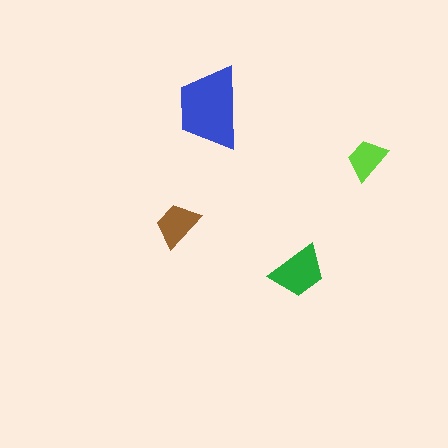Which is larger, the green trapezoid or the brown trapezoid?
The green one.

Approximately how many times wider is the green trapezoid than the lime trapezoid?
About 1.5 times wider.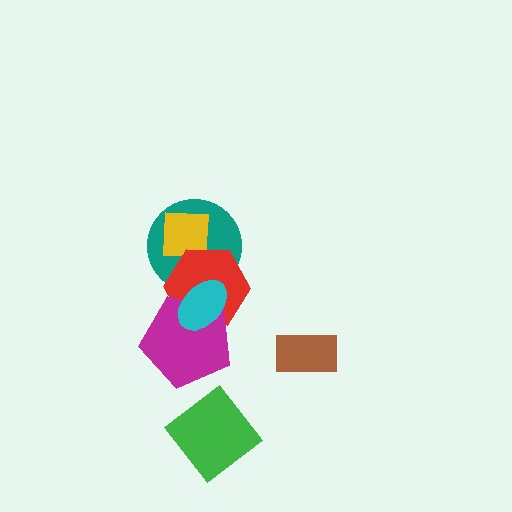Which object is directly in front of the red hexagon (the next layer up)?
The magenta pentagon is directly in front of the red hexagon.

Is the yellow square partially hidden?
Yes, it is partially covered by another shape.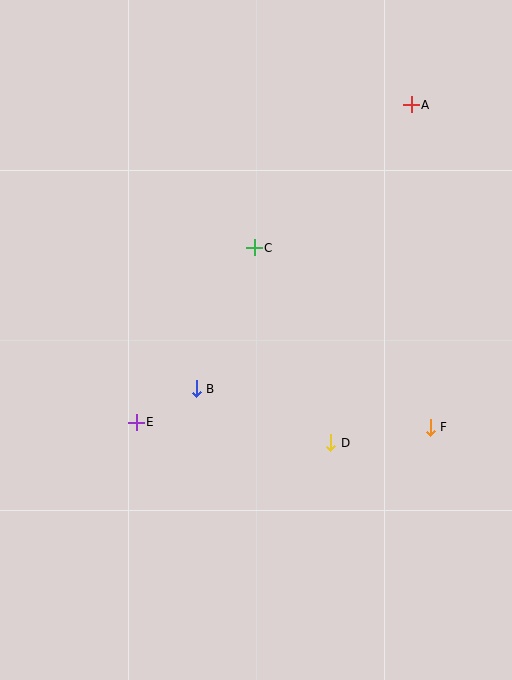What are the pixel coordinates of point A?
Point A is at (411, 105).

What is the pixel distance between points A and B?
The distance between A and B is 356 pixels.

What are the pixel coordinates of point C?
Point C is at (254, 248).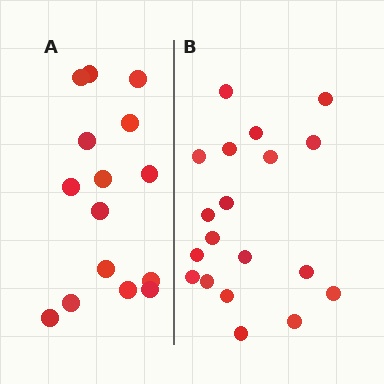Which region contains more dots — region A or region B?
Region B (the right region) has more dots.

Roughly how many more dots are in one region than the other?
Region B has about 4 more dots than region A.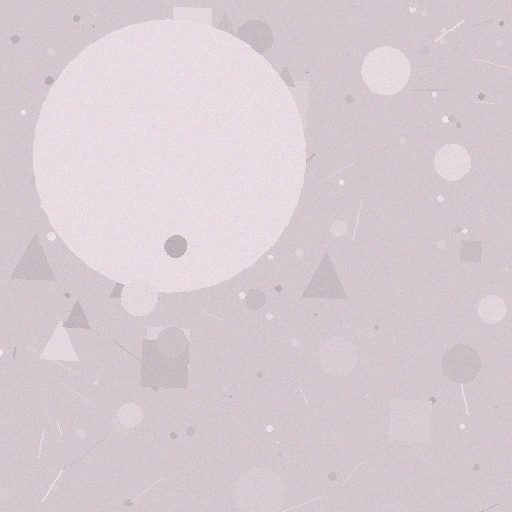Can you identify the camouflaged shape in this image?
The camouflaged shape is a circle.